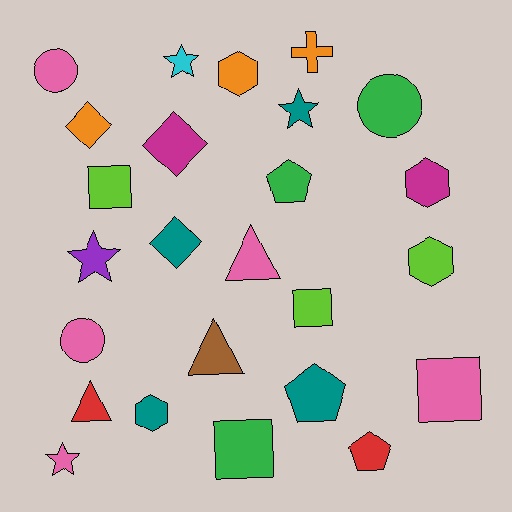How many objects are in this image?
There are 25 objects.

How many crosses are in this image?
There is 1 cross.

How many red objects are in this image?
There are 2 red objects.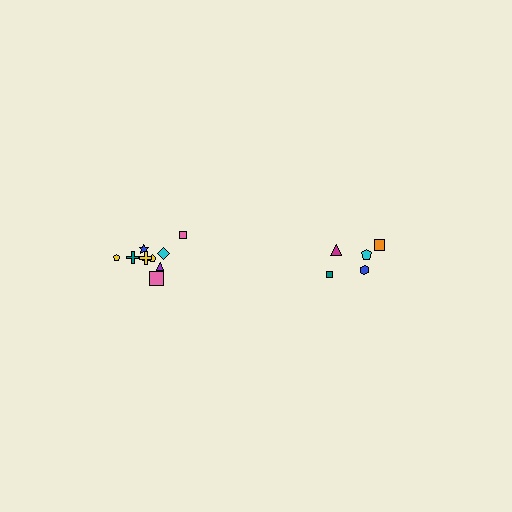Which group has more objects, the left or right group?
The left group.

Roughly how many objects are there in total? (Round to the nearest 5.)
Roughly 15 objects in total.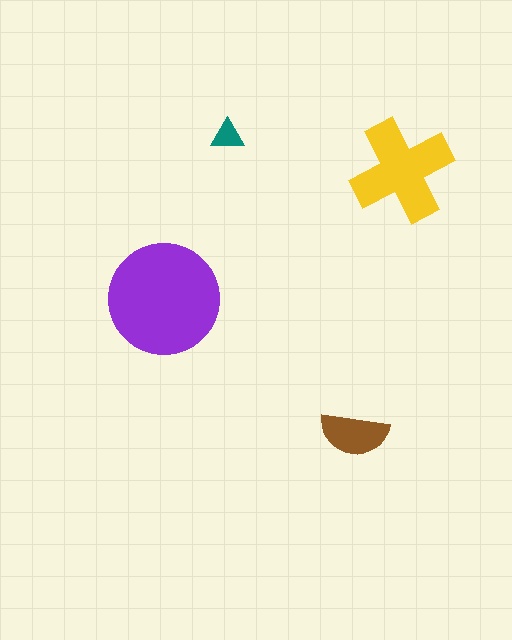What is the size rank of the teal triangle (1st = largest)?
4th.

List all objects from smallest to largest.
The teal triangle, the brown semicircle, the yellow cross, the purple circle.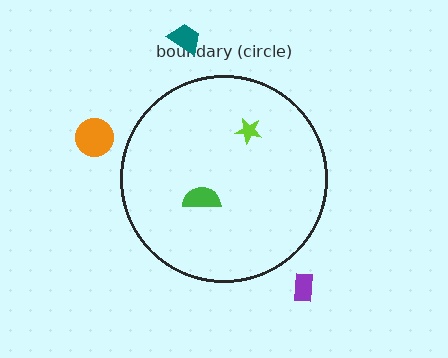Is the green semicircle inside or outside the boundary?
Inside.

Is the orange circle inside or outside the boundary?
Outside.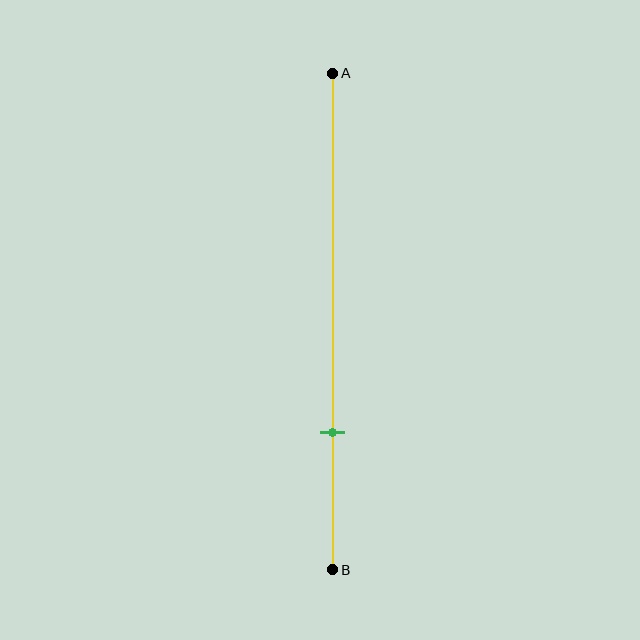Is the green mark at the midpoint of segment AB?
No, the mark is at about 70% from A, not at the 50% midpoint.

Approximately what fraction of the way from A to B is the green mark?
The green mark is approximately 70% of the way from A to B.